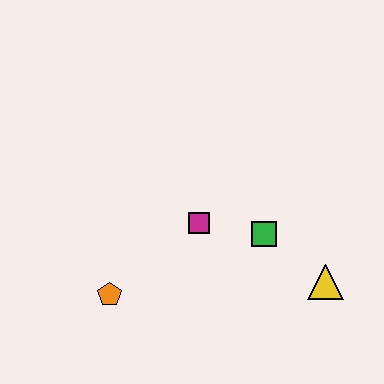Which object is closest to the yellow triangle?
The green square is closest to the yellow triangle.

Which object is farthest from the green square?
The orange pentagon is farthest from the green square.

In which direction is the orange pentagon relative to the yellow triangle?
The orange pentagon is to the left of the yellow triangle.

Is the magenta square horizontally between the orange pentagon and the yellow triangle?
Yes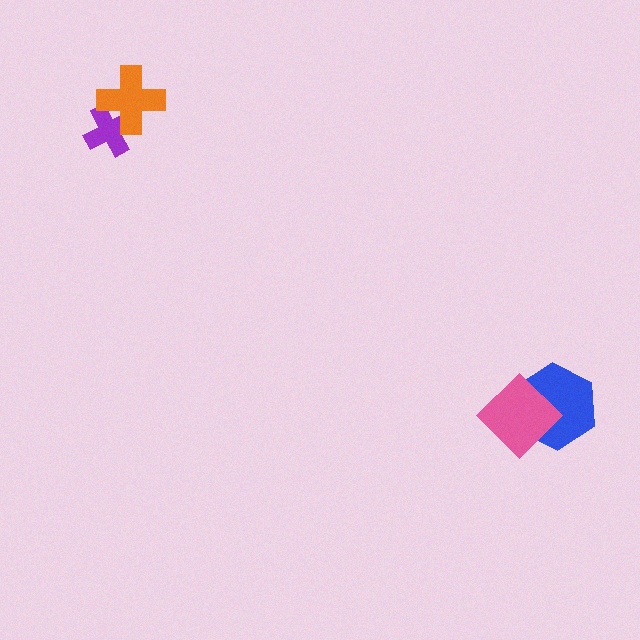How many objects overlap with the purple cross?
1 object overlaps with the purple cross.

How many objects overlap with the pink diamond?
1 object overlaps with the pink diamond.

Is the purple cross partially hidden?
Yes, it is partially covered by another shape.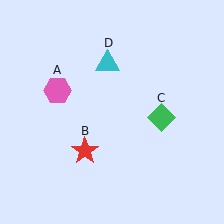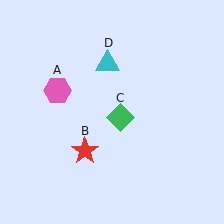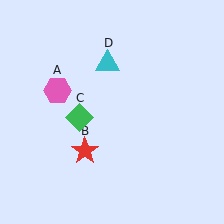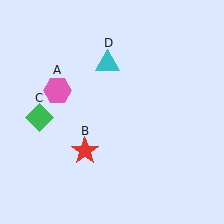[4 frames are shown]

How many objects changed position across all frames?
1 object changed position: green diamond (object C).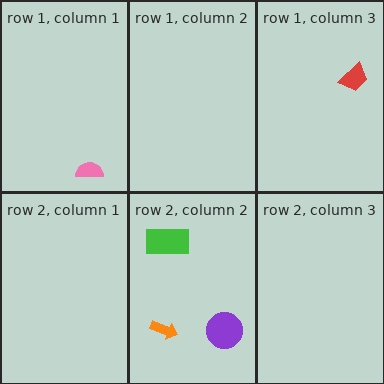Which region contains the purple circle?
The row 2, column 2 region.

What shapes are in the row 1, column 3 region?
The red trapezoid.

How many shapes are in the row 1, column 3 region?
1.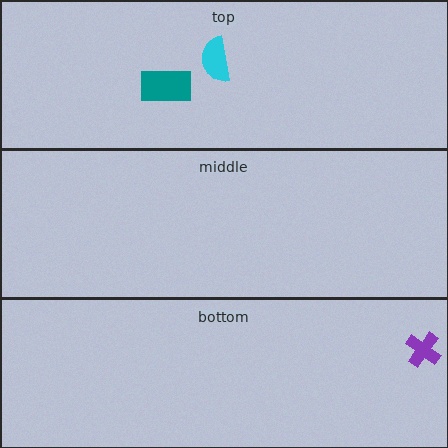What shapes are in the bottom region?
The purple cross.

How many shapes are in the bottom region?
1.